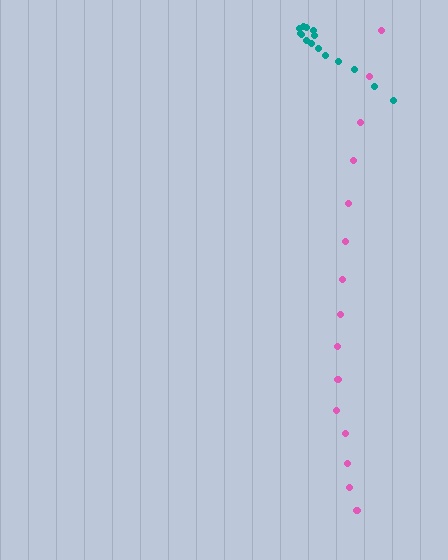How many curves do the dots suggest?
There are 2 distinct paths.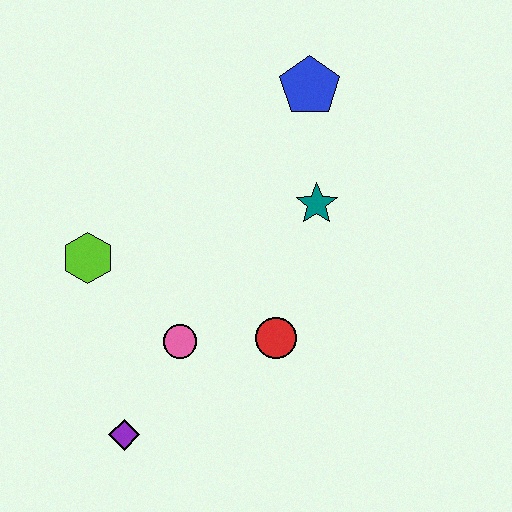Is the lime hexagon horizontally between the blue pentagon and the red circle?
No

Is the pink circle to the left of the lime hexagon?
No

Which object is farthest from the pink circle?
The blue pentagon is farthest from the pink circle.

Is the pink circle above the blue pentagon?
No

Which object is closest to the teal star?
The blue pentagon is closest to the teal star.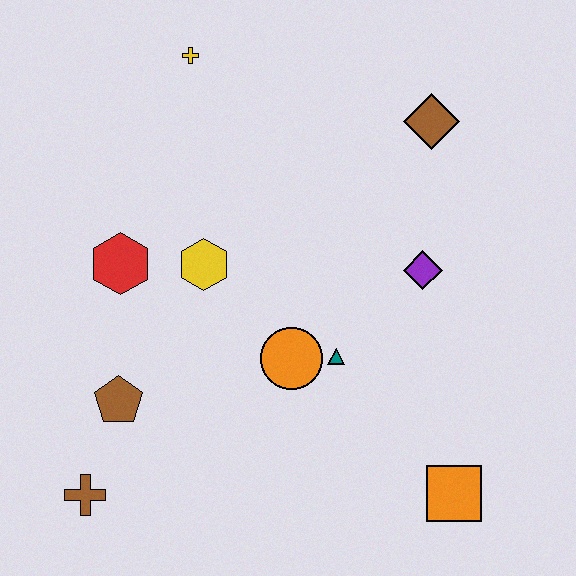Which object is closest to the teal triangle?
The orange circle is closest to the teal triangle.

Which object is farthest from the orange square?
The yellow cross is farthest from the orange square.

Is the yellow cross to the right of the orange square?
No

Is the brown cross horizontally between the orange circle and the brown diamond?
No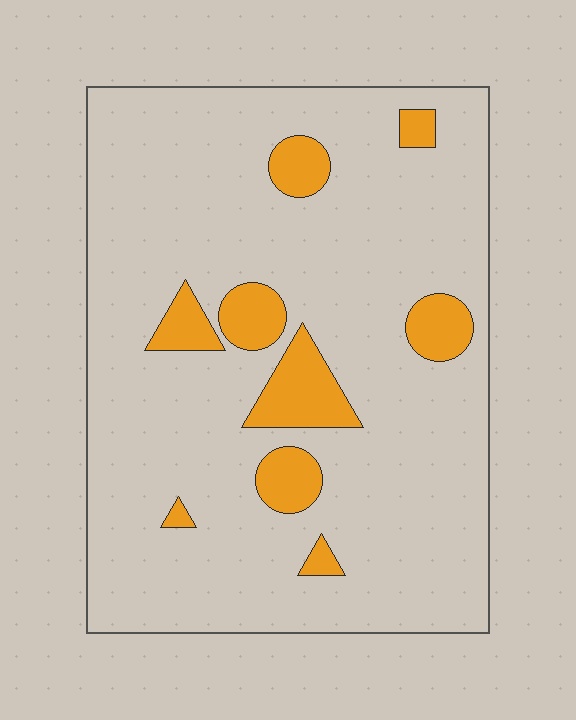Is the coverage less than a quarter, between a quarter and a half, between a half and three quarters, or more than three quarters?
Less than a quarter.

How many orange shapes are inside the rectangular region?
9.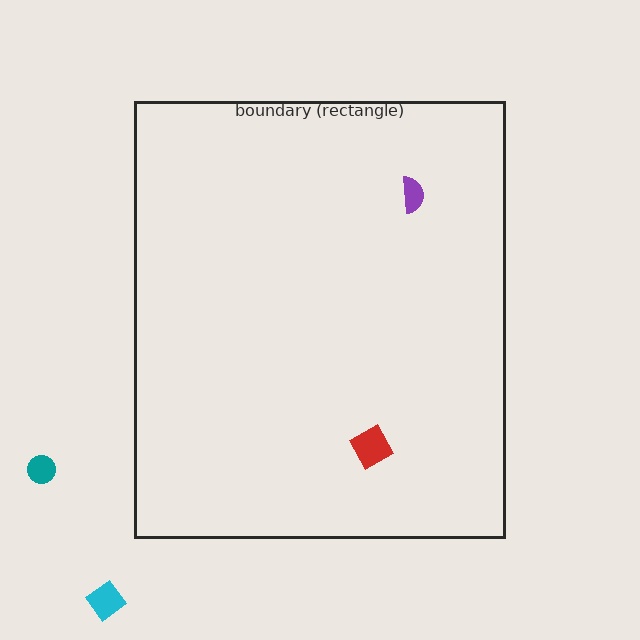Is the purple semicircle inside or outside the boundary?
Inside.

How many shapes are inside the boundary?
2 inside, 2 outside.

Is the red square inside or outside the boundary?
Inside.